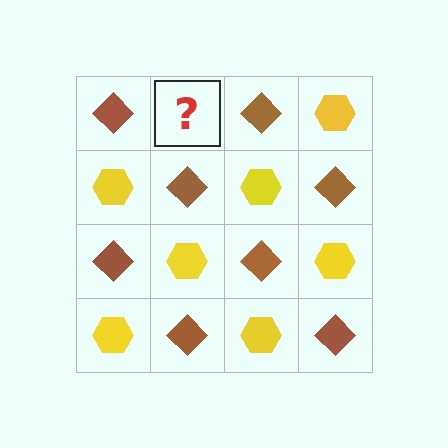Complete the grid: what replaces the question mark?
The question mark should be replaced with a yellow hexagon.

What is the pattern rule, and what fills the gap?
The rule is that it alternates brown diamond and yellow hexagon in a checkerboard pattern. The gap should be filled with a yellow hexagon.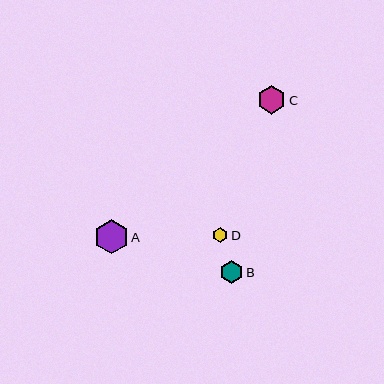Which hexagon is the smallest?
Hexagon D is the smallest with a size of approximately 15 pixels.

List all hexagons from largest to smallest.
From largest to smallest: A, C, B, D.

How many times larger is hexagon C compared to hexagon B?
Hexagon C is approximately 1.3 times the size of hexagon B.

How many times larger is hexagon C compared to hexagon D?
Hexagon C is approximately 1.8 times the size of hexagon D.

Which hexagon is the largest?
Hexagon A is the largest with a size of approximately 34 pixels.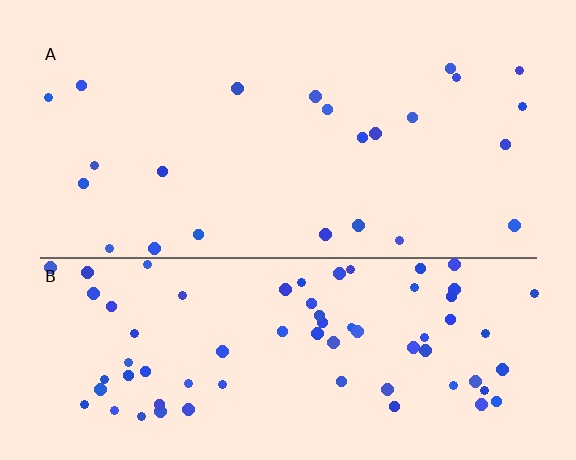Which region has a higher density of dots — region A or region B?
B (the bottom).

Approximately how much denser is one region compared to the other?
Approximately 3.1× — region B over region A.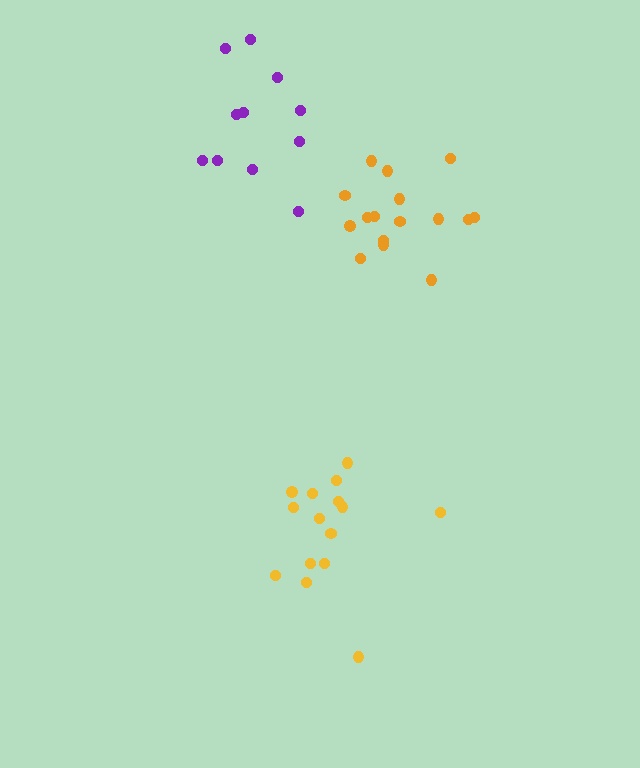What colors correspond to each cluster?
The clusters are colored: yellow, purple, orange.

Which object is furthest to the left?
The purple cluster is leftmost.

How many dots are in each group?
Group 1: 15 dots, Group 2: 11 dots, Group 3: 16 dots (42 total).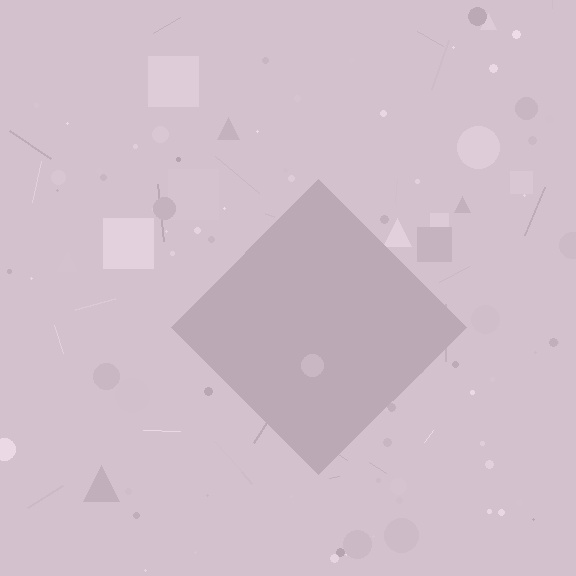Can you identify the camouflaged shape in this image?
The camouflaged shape is a diamond.